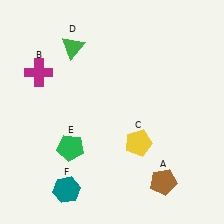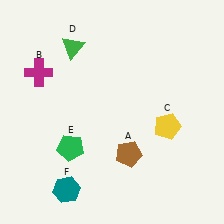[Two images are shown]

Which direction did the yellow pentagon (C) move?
The yellow pentagon (C) moved right.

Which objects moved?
The objects that moved are: the brown pentagon (A), the yellow pentagon (C).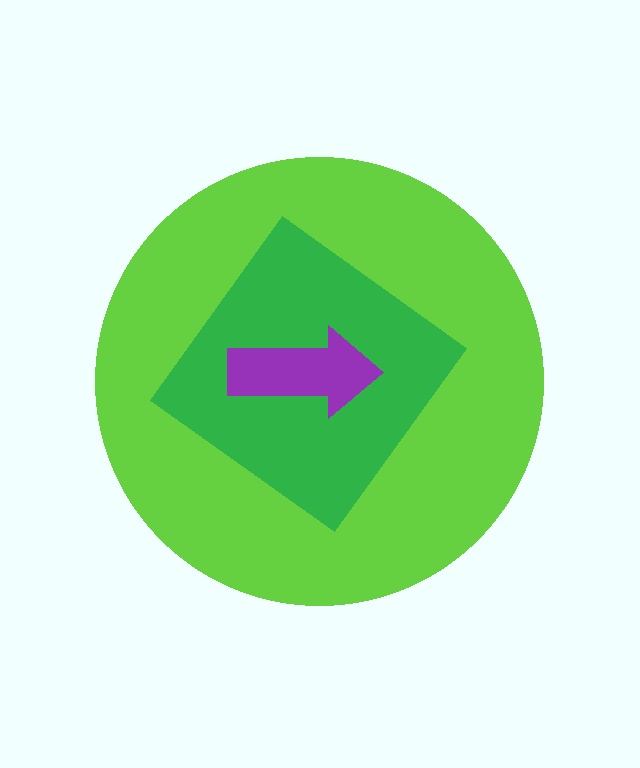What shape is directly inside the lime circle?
The green diamond.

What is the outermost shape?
The lime circle.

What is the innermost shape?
The purple arrow.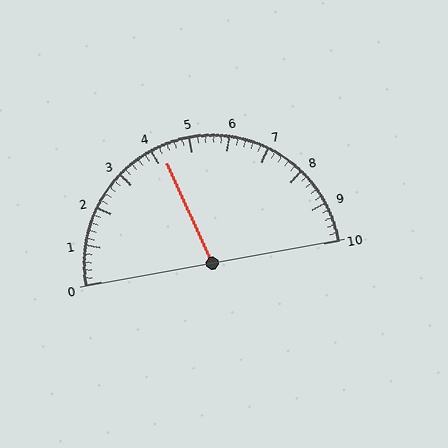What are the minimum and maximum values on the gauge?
The gauge ranges from 0 to 10.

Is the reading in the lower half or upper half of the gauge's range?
The reading is in the lower half of the range (0 to 10).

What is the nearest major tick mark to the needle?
The nearest major tick mark is 4.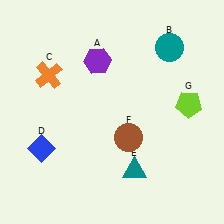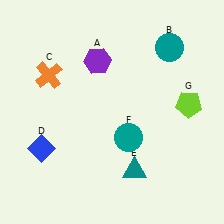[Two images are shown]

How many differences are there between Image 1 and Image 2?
There is 1 difference between the two images.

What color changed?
The circle (F) changed from brown in Image 1 to teal in Image 2.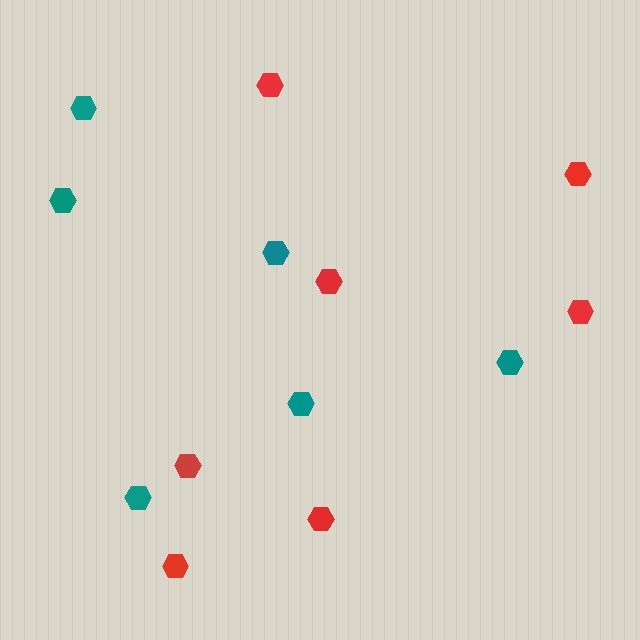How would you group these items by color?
There are 2 groups: one group of red hexagons (7) and one group of teal hexagons (6).